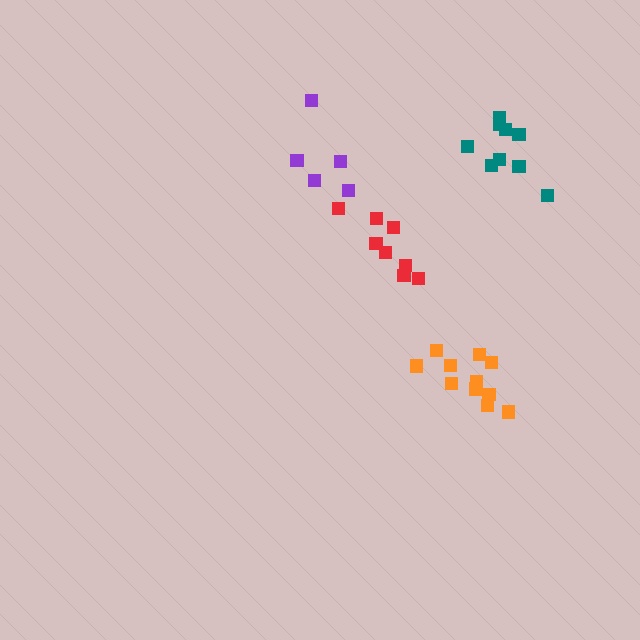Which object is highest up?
The teal cluster is topmost.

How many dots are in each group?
Group 1: 9 dots, Group 2: 11 dots, Group 3: 5 dots, Group 4: 8 dots (33 total).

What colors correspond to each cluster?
The clusters are colored: teal, orange, purple, red.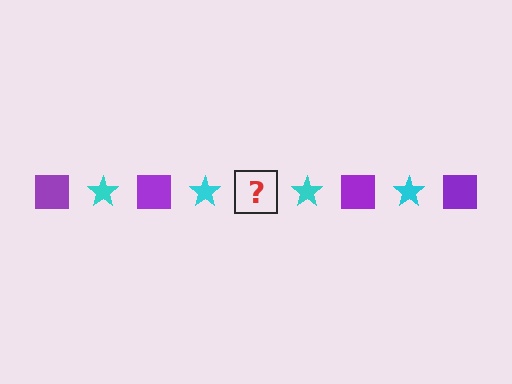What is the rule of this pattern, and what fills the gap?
The rule is that the pattern alternates between purple square and cyan star. The gap should be filled with a purple square.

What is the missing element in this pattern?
The missing element is a purple square.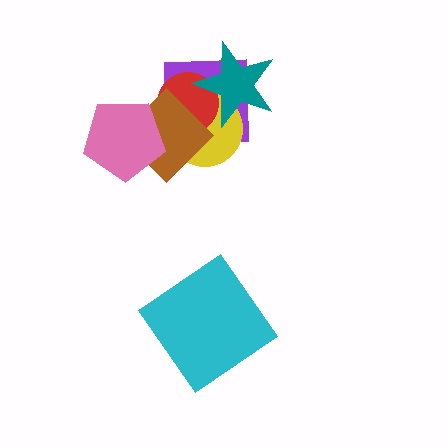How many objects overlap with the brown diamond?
4 objects overlap with the brown diamond.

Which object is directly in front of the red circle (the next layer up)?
The teal star is directly in front of the red circle.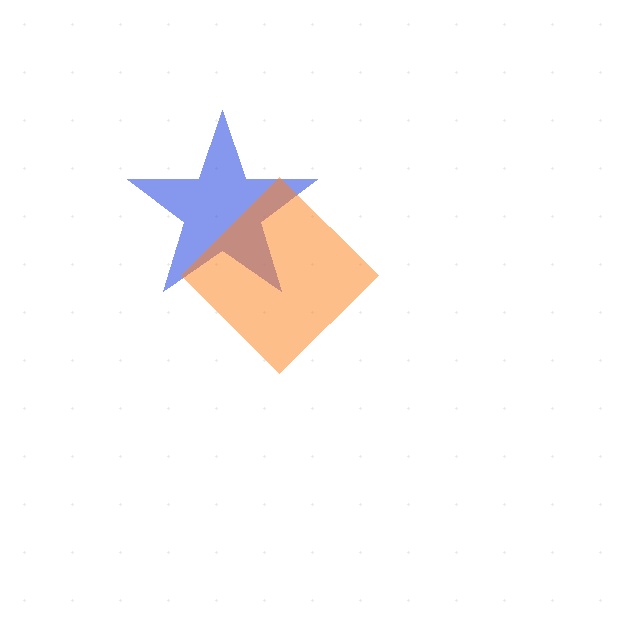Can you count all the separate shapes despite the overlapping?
Yes, there are 2 separate shapes.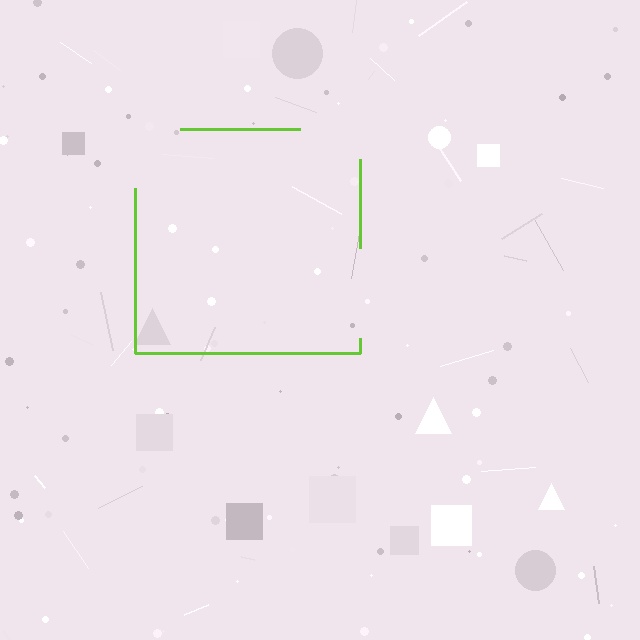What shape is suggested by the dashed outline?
The dashed outline suggests a square.